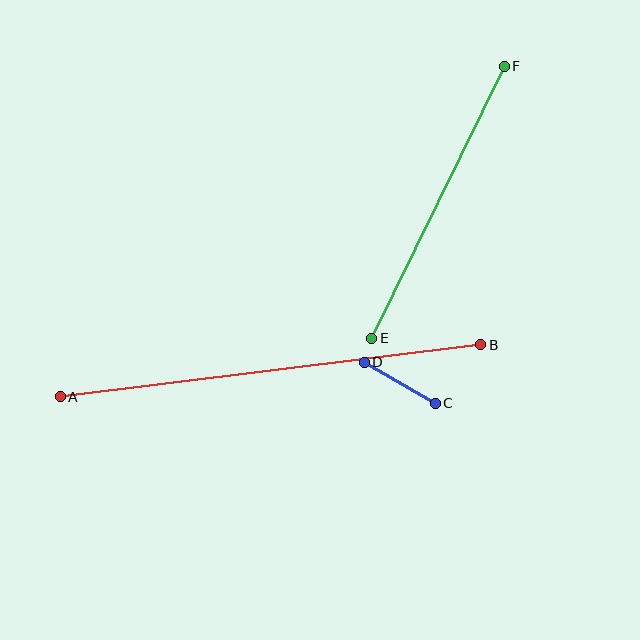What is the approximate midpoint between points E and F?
The midpoint is at approximately (438, 202) pixels.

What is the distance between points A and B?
The distance is approximately 423 pixels.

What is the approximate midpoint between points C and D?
The midpoint is at approximately (400, 383) pixels.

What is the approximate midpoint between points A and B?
The midpoint is at approximately (270, 371) pixels.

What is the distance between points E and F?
The distance is approximately 303 pixels.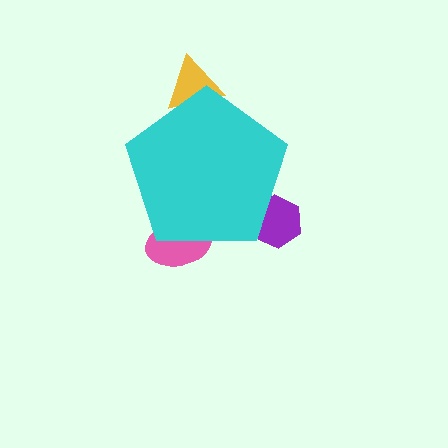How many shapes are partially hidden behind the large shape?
3 shapes are partially hidden.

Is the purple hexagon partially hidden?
Yes, the purple hexagon is partially hidden behind the cyan pentagon.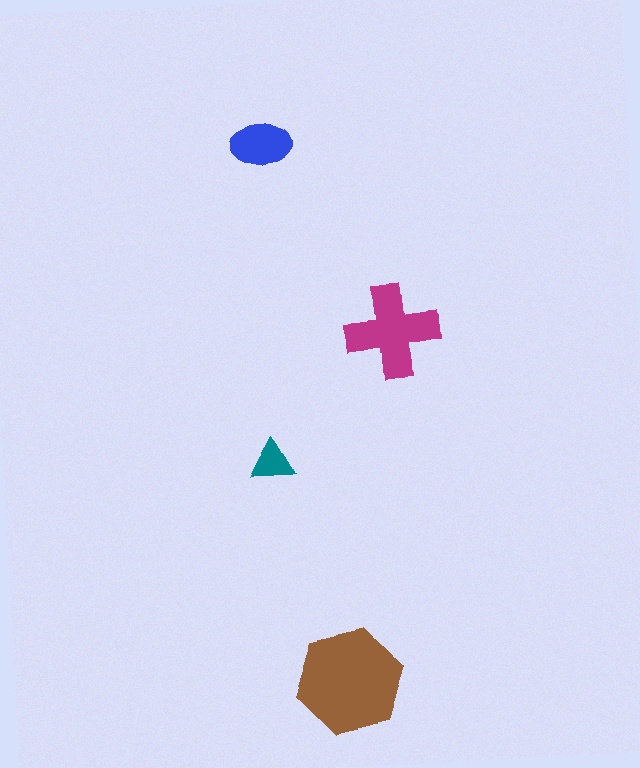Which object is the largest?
The brown hexagon.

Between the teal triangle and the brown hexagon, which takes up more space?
The brown hexagon.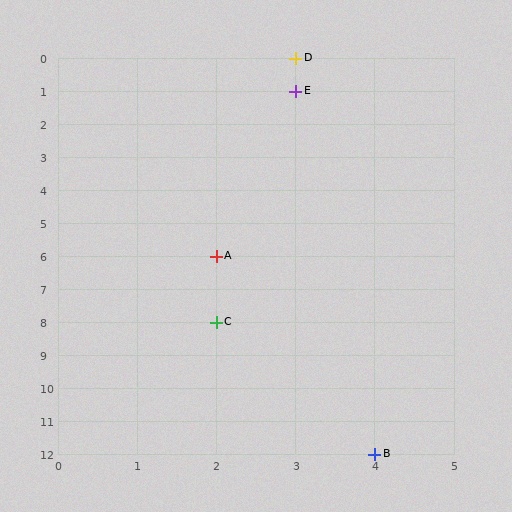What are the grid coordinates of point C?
Point C is at grid coordinates (2, 8).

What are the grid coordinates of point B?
Point B is at grid coordinates (4, 12).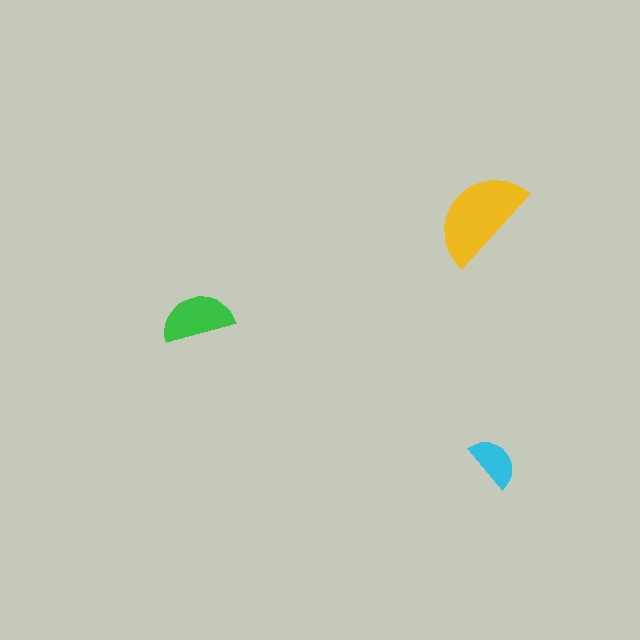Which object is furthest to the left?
The green semicircle is leftmost.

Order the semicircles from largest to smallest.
the yellow one, the green one, the cyan one.